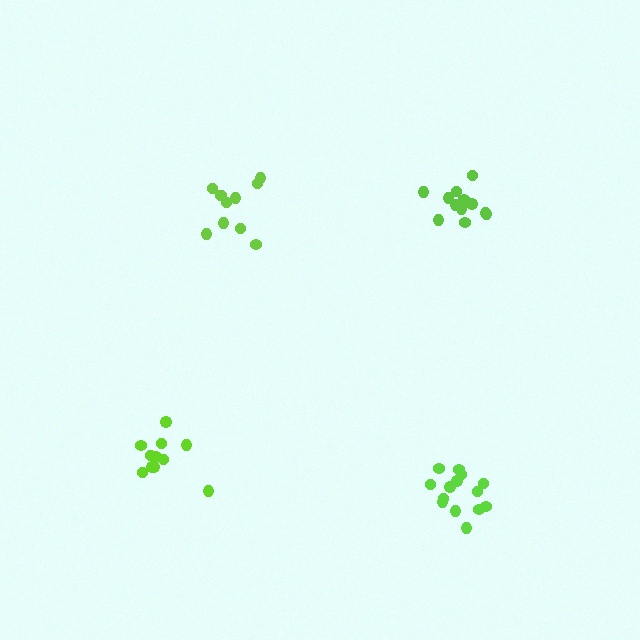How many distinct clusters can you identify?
There are 4 distinct clusters.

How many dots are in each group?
Group 1: 14 dots, Group 2: 11 dots, Group 3: 11 dots, Group 4: 14 dots (50 total).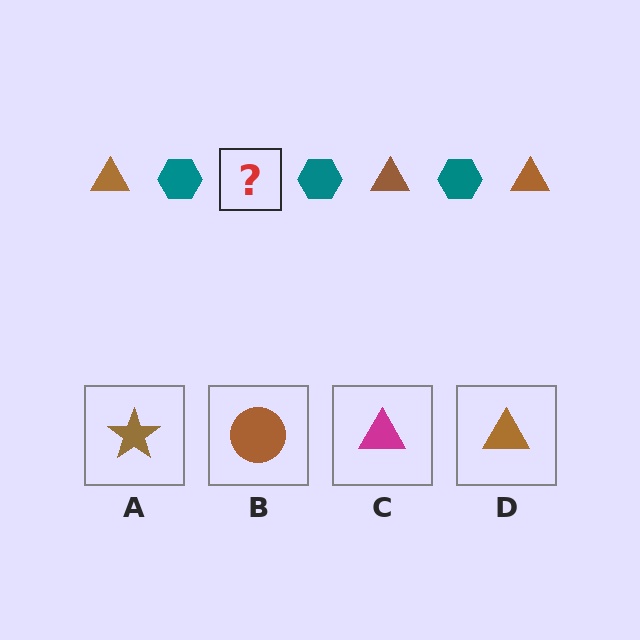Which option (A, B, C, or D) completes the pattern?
D.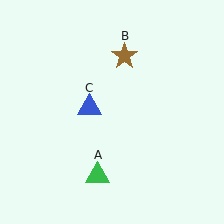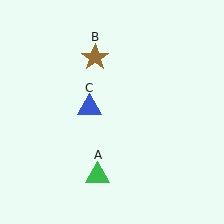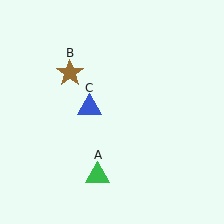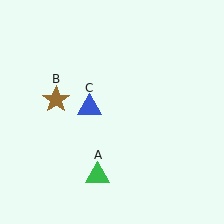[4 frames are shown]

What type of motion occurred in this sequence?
The brown star (object B) rotated counterclockwise around the center of the scene.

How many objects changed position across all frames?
1 object changed position: brown star (object B).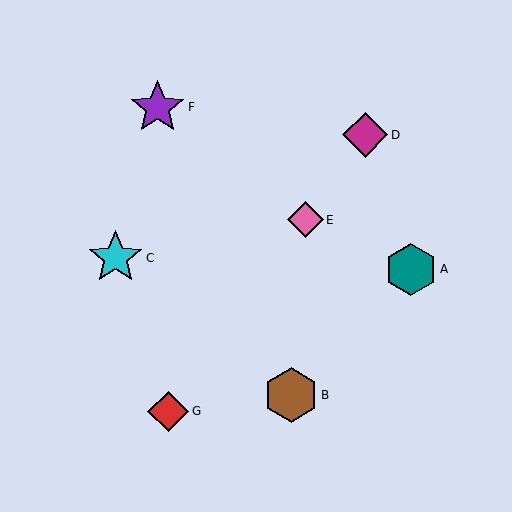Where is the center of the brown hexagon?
The center of the brown hexagon is at (291, 395).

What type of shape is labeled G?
Shape G is a red diamond.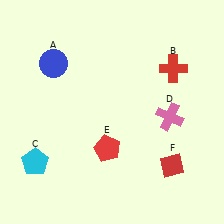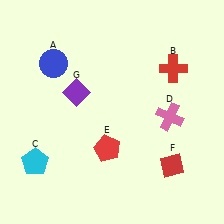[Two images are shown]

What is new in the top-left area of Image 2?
A purple diamond (G) was added in the top-left area of Image 2.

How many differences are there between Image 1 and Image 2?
There is 1 difference between the two images.